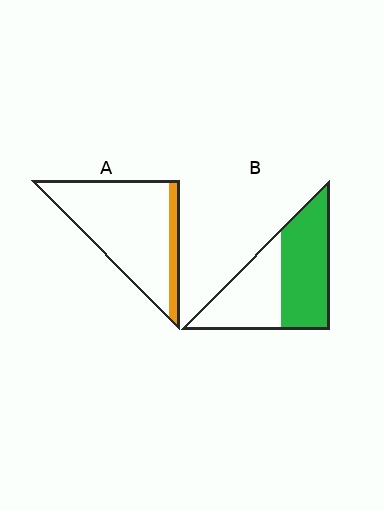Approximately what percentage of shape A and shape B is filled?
A is approximately 15% and B is approximately 55%.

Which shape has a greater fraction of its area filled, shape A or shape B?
Shape B.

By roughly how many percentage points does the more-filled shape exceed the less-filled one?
By roughly 40 percentage points (B over A).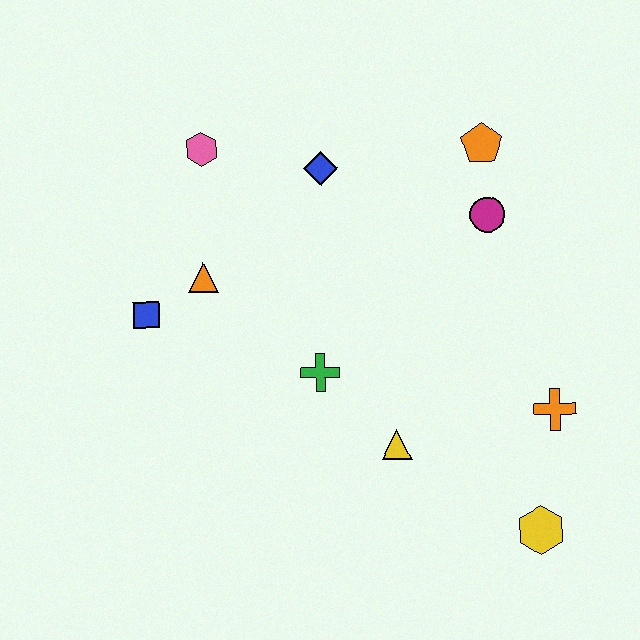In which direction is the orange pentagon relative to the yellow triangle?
The orange pentagon is above the yellow triangle.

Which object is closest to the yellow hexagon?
The orange cross is closest to the yellow hexagon.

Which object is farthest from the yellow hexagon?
The pink hexagon is farthest from the yellow hexagon.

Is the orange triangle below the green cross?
No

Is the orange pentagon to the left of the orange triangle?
No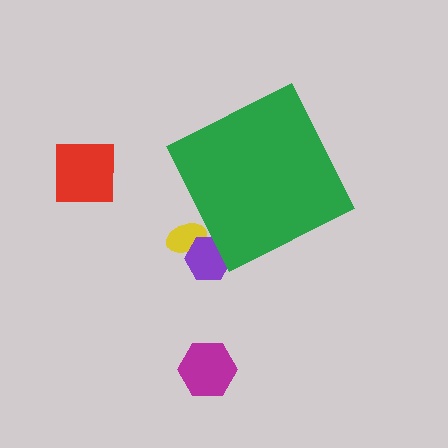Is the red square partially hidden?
No, the red square is fully visible.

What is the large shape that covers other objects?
A green diamond.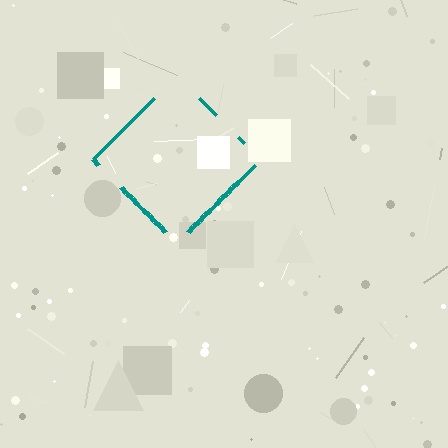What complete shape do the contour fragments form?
The contour fragments form a diamond.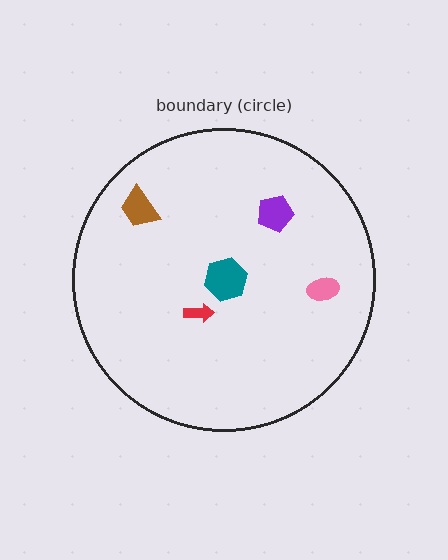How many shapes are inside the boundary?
5 inside, 0 outside.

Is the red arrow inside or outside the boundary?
Inside.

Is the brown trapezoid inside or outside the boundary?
Inside.